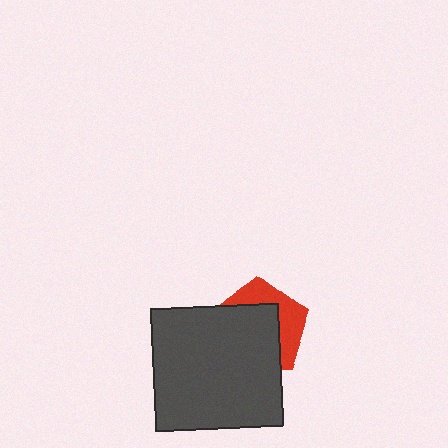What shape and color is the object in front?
The object in front is a dark gray rectangle.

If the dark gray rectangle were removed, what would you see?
You would see the complete red pentagon.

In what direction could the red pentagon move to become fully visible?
The red pentagon could move toward the upper-right. That would shift it out from behind the dark gray rectangle entirely.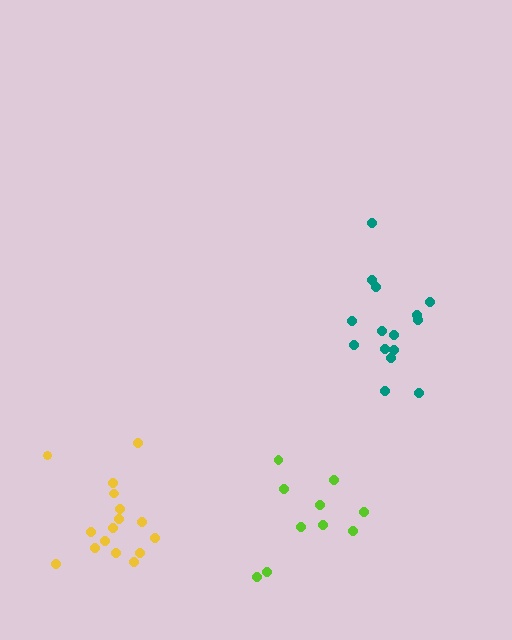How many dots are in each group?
Group 1: 16 dots, Group 2: 15 dots, Group 3: 10 dots (41 total).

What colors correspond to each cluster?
The clusters are colored: yellow, teal, lime.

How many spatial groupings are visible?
There are 3 spatial groupings.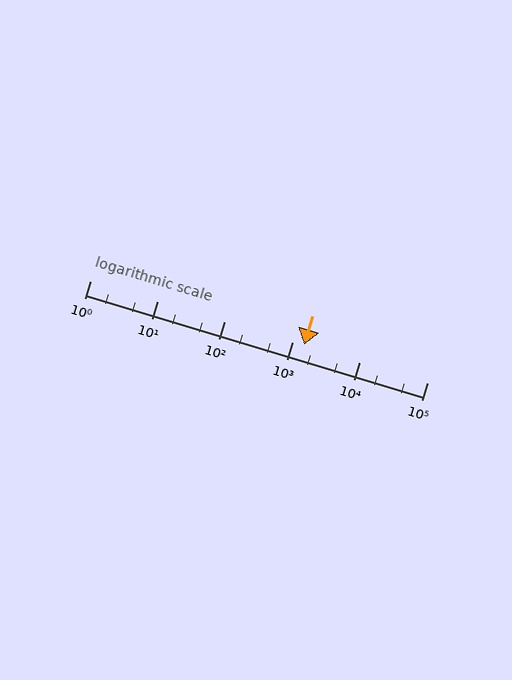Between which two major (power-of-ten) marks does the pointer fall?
The pointer is between 1000 and 10000.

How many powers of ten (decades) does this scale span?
The scale spans 5 decades, from 1 to 100000.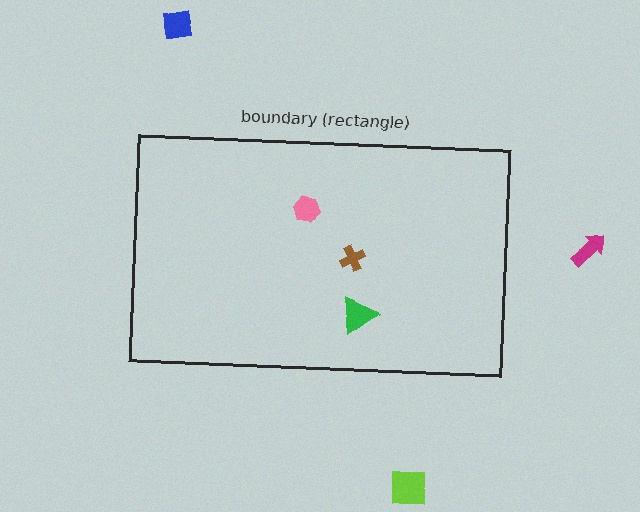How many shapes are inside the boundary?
3 inside, 3 outside.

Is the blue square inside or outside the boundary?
Outside.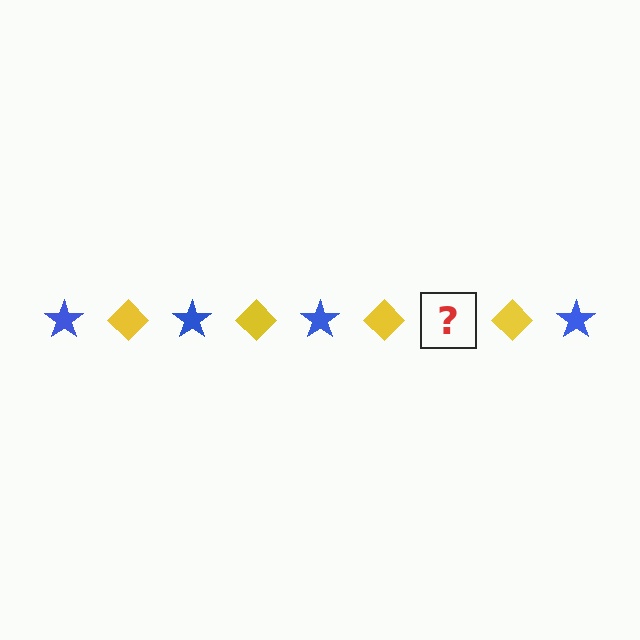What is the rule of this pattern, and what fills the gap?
The rule is that the pattern alternates between blue star and yellow diamond. The gap should be filled with a blue star.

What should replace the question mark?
The question mark should be replaced with a blue star.